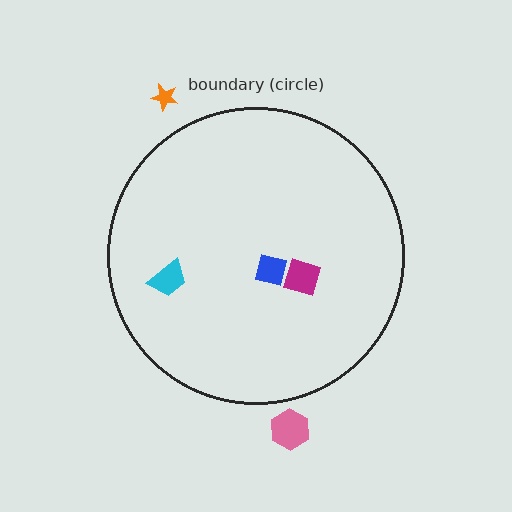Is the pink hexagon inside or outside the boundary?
Outside.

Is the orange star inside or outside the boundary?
Outside.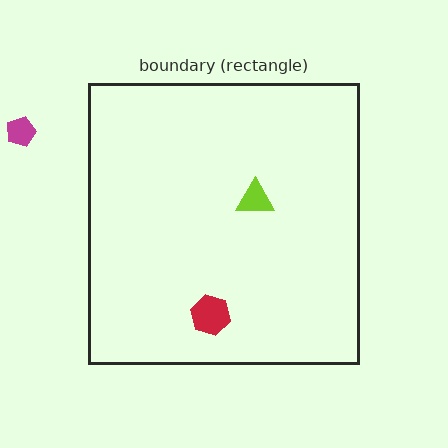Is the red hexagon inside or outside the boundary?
Inside.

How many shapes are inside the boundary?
2 inside, 1 outside.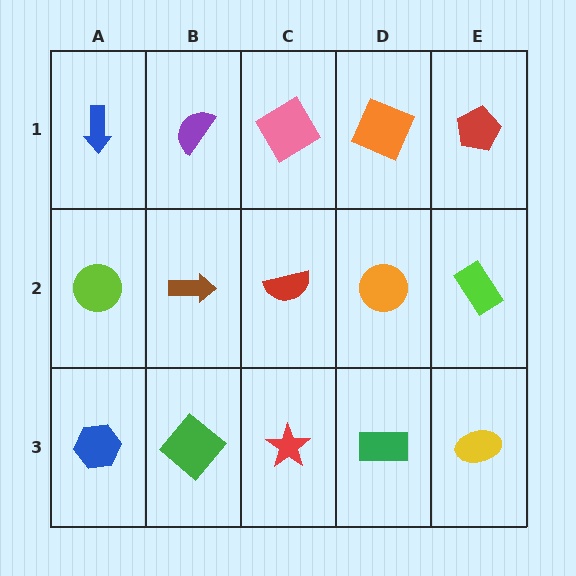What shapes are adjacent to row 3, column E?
A lime rectangle (row 2, column E), a green rectangle (row 3, column D).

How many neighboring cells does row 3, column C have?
3.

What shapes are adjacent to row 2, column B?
A purple semicircle (row 1, column B), a green diamond (row 3, column B), a lime circle (row 2, column A), a red semicircle (row 2, column C).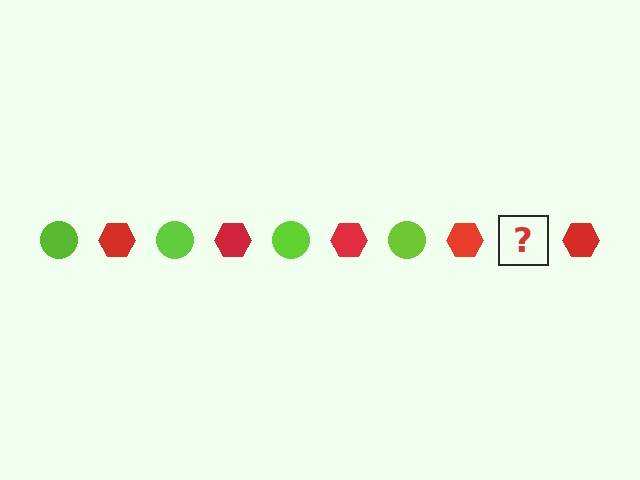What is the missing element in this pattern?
The missing element is a lime circle.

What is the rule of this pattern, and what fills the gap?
The rule is that the pattern alternates between lime circle and red hexagon. The gap should be filled with a lime circle.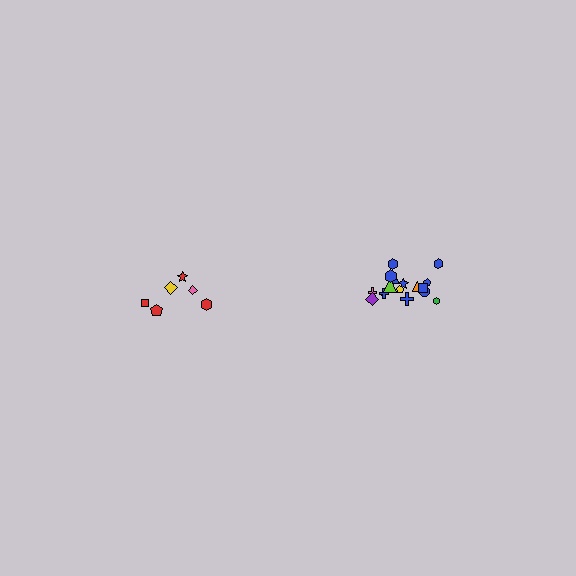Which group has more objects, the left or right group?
The right group.